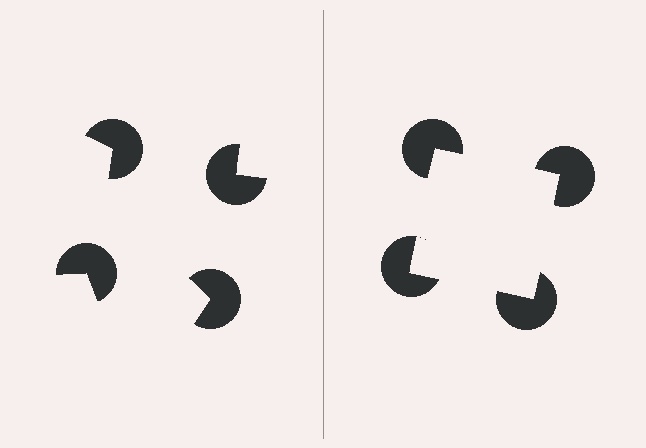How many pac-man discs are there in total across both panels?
8 — 4 on each side.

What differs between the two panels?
The pac-man discs are positioned identically on both sides; only the wedge orientations differ. On the right they align to a square; on the left they are misaligned.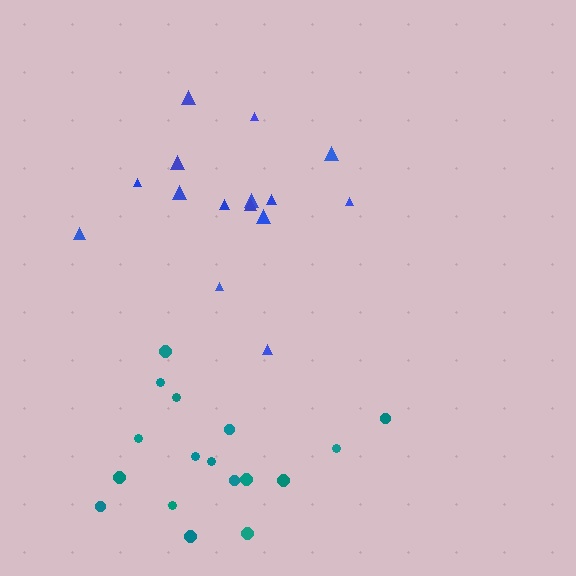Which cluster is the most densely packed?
Blue.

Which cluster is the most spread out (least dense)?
Teal.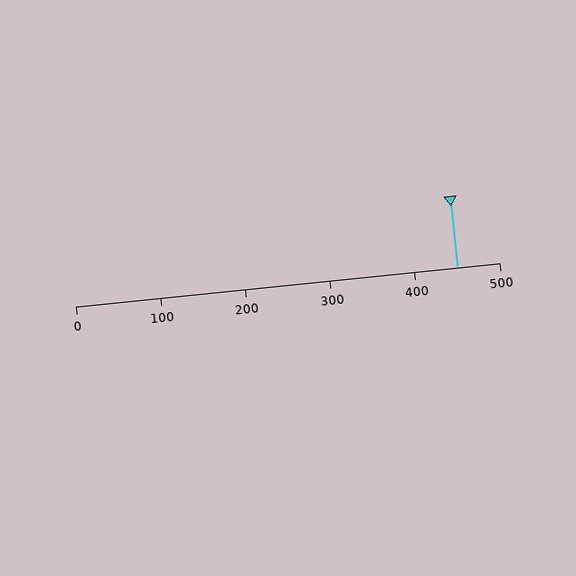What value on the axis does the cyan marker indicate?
The marker indicates approximately 450.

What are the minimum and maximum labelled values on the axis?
The axis runs from 0 to 500.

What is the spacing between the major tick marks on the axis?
The major ticks are spaced 100 apart.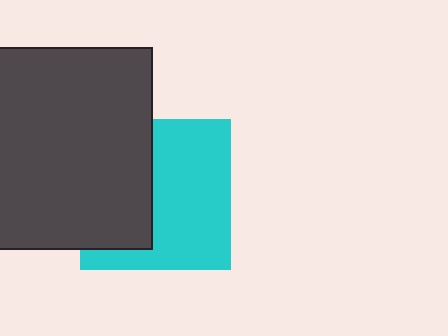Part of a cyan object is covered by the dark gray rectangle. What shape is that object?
It is a square.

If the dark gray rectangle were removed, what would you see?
You would see the complete cyan square.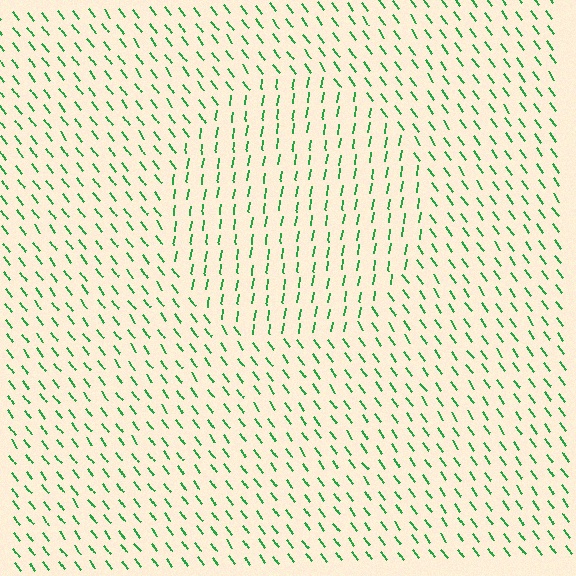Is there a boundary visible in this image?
Yes, there is a texture boundary formed by a change in line orientation.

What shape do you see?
I see a circle.